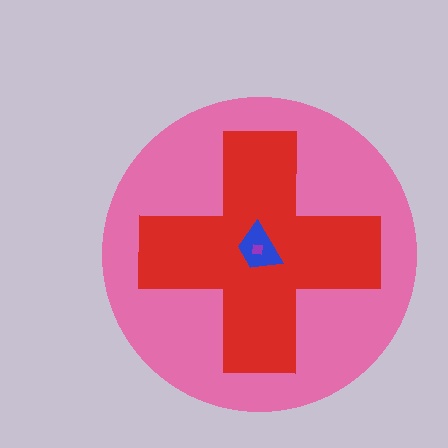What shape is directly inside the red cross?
The blue trapezoid.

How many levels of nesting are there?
4.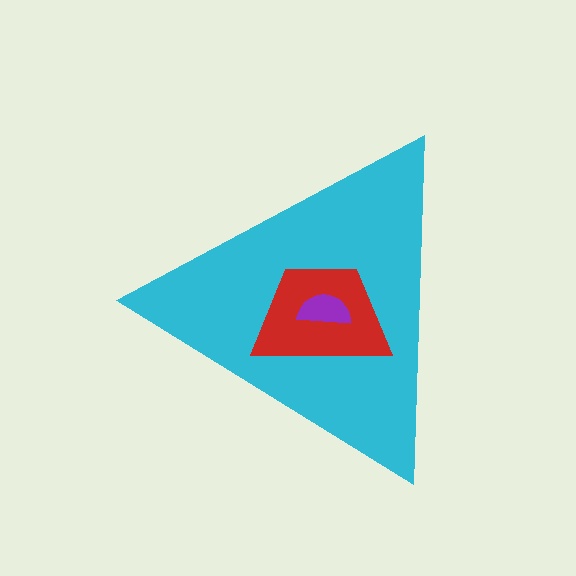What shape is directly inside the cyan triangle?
The red trapezoid.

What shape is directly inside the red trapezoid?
The purple semicircle.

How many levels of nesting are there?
3.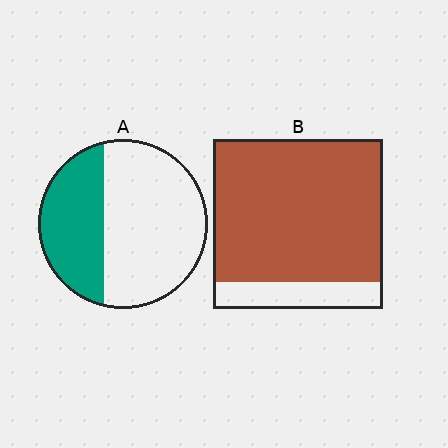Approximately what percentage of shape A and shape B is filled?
A is approximately 35% and B is approximately 85%.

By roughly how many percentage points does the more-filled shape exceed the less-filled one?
By roughly 50 percentage points (B over A).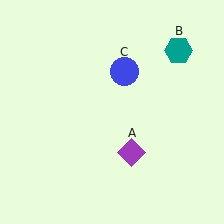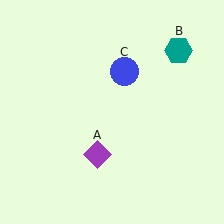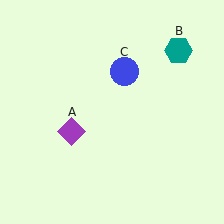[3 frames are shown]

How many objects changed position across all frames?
1 object changed position: purple diamond (object A).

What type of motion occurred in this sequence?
The purple diamond (object A) rotated clockwise around the center of the scene.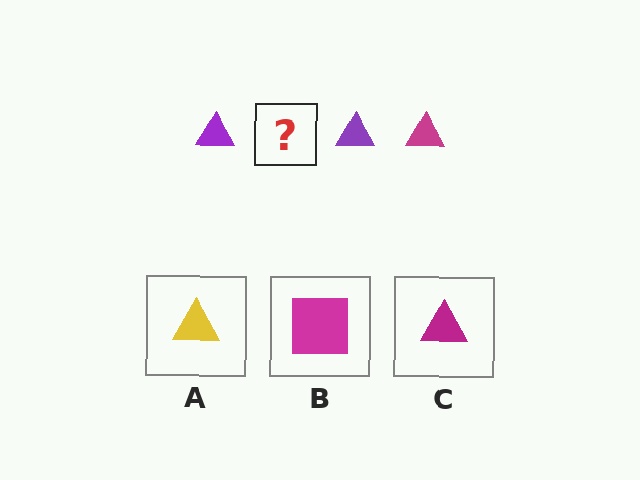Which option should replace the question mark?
Option C.